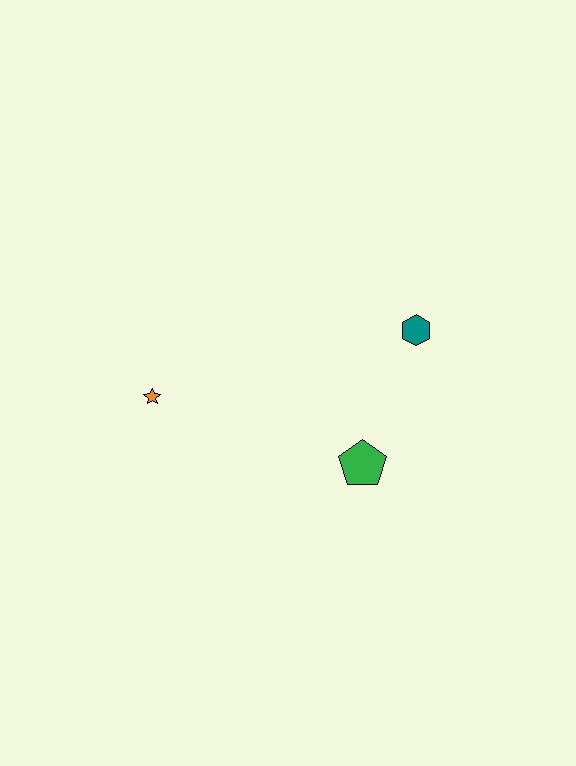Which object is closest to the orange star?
The green pentagon is closest to the orange star.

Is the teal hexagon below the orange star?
No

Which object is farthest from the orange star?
The teal hexagon is farthest from the orange star.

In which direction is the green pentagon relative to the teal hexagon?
The green pentagon is below the teal hexagon.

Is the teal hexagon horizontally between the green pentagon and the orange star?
No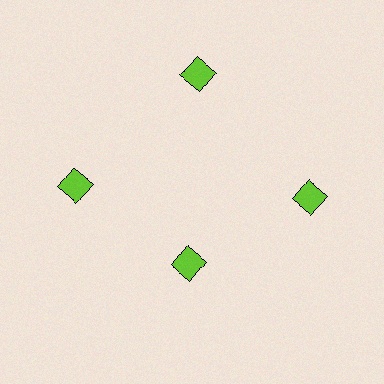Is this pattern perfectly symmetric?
No. The 4 lime diamonds are arranged in a ring, but one element near the 6 o'clock position is pulled inward toward the center, breaking the 4-fold rotational symmetry.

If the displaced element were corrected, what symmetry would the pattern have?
It would have 4-fold rotational symmetry — the pattern would map onto itself every 90 degrees.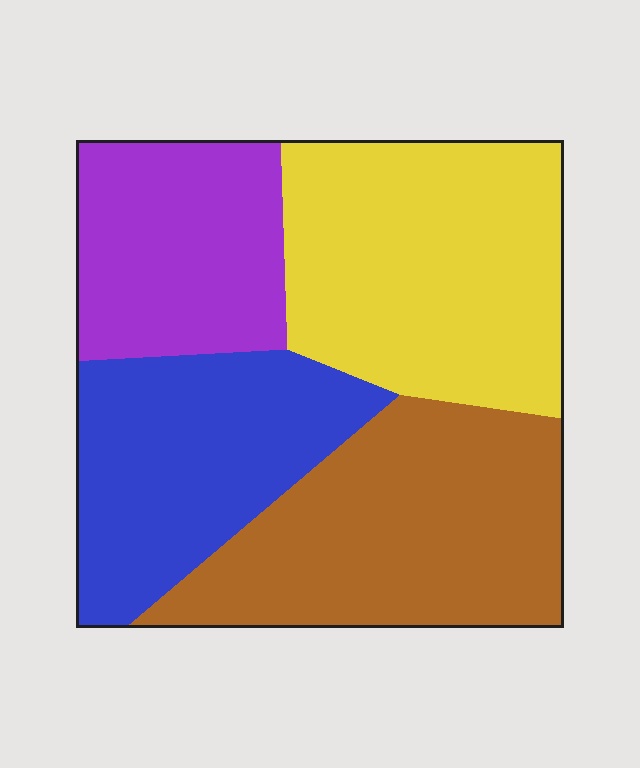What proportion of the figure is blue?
Blue covers about 25% of the figure.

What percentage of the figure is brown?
Brown covers roughly 30% of the figure.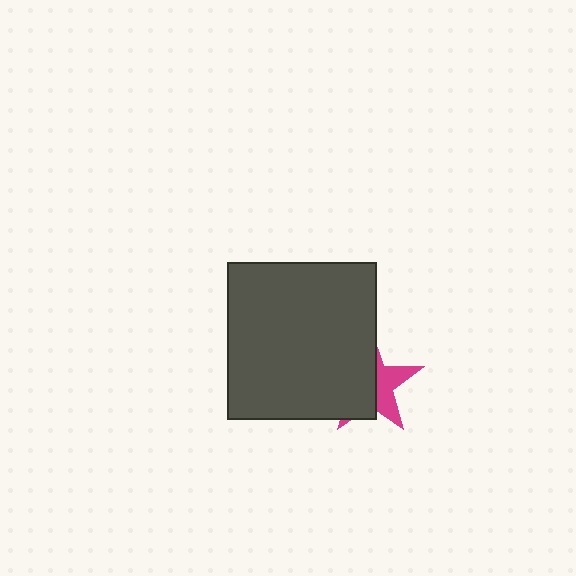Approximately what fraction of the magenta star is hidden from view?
Roughly 61% of the magenta star is hidden behind the dark gray rectangle.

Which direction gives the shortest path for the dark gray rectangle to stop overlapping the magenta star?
Moving left gives the shortest separation.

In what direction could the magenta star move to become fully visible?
The magenta star could move right. That would shift it out from behind the dark gray rectangle entirely.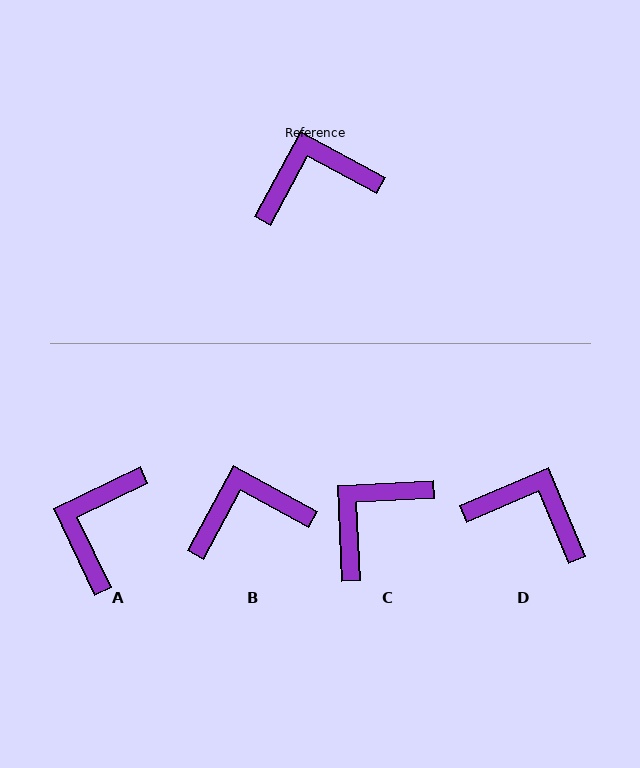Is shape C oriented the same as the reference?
No, it is off by about 31 degrees.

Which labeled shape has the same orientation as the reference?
B.